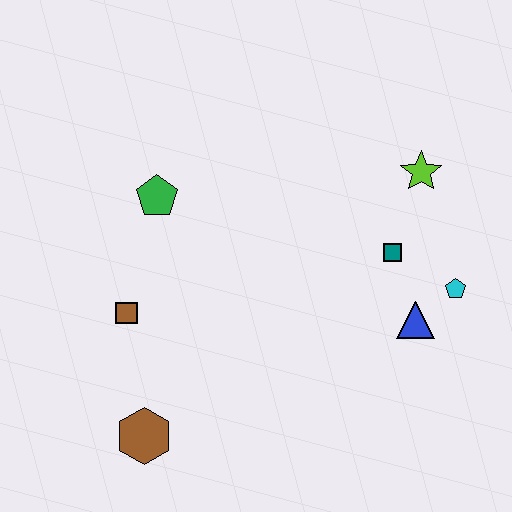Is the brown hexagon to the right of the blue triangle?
No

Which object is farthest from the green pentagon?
The cyan pentagon is farthest from the green pentagon.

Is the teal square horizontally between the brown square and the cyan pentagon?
Yes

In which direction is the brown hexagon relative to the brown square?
The brown hexagon is below the brown square.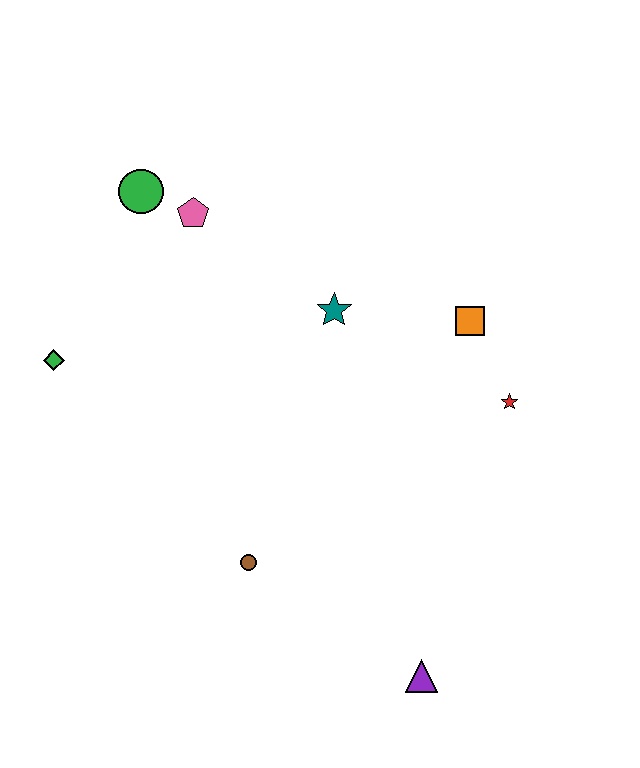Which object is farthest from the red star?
The green diamond is farthest from the red star.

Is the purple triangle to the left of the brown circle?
No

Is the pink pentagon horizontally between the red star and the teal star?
No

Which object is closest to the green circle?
The pink pentagon is closest to the green circle.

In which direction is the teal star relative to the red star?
The teal star is to the left of the red star.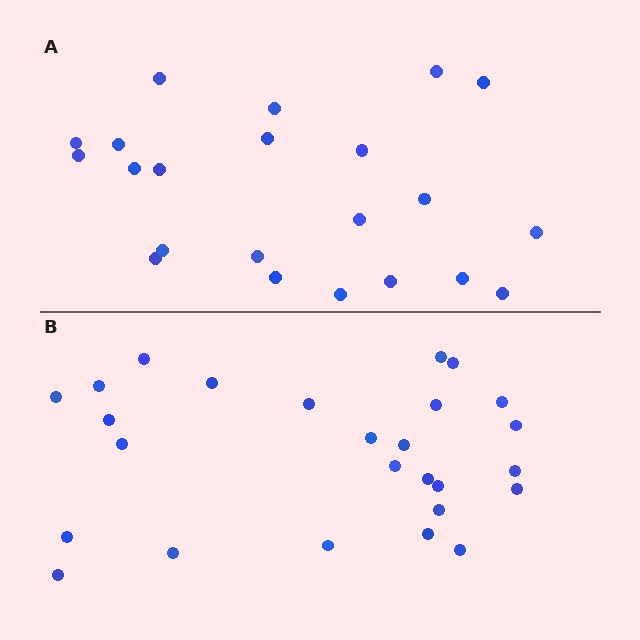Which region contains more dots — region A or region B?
Region B (the bottom region) has more dots.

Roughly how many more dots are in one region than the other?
Region B has about 4 more dots than region A.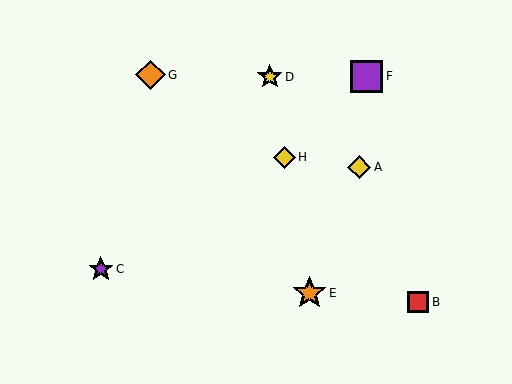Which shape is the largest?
The orange star (labeled E) is the largest.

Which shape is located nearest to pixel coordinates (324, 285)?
The orange star (labeled E) at (310, 293) is nearest to that location.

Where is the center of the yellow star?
The center of the yellow star is at (270, 77).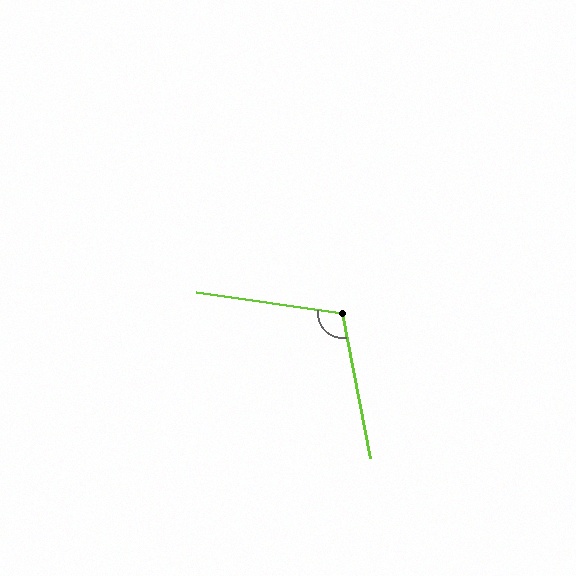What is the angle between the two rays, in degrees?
Approximately 109 degrees.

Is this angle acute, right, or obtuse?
It is obtuse.